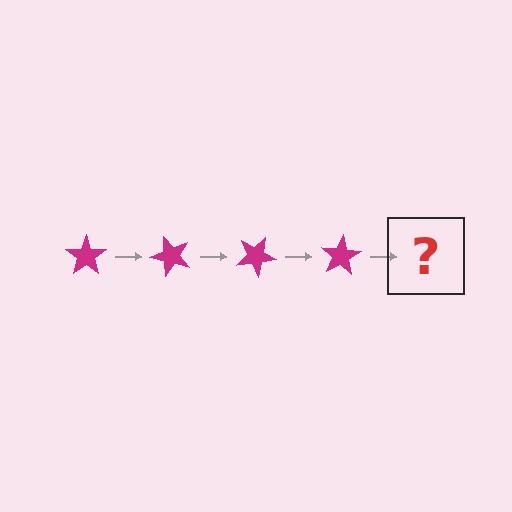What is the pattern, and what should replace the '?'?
The pattern is that the star rotates 50 degrees each step. The '?' should be a magenta star rotated 200 degrees.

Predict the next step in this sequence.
The next step is a magenta star rotated 200 degrees.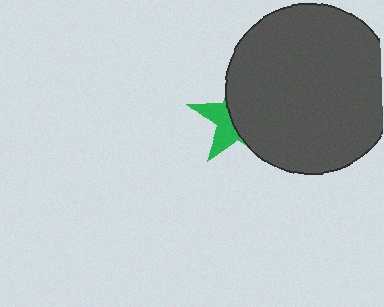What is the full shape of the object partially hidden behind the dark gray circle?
The partially hidden object is a green star.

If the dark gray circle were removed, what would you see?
You would see the complete green star.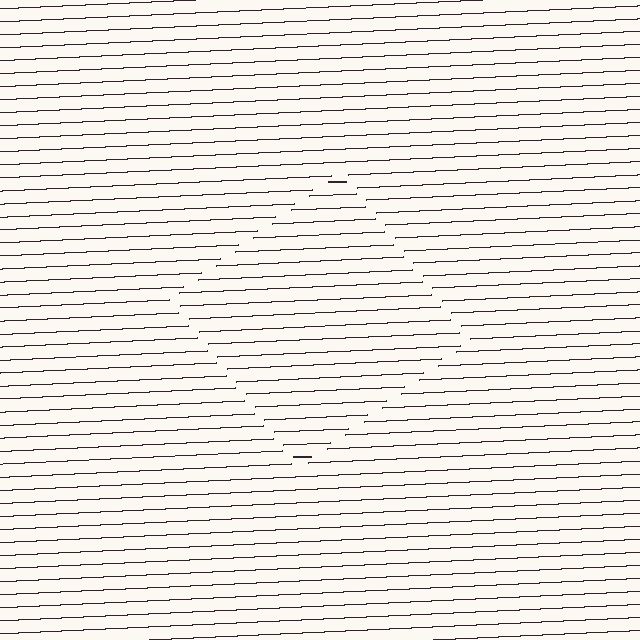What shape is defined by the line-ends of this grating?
An illusory square. The interior of the shape contains the same grating, shifted by half a period — the contour is defined by the phase discontinuity where line-ends from the inner and outer gratings abut.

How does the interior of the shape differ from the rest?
The interior of the shape contains the same grating, shifted by half a period — the contour is defined by the phase discontinuity where line-ends from the inner and outer gratings abut.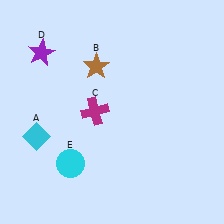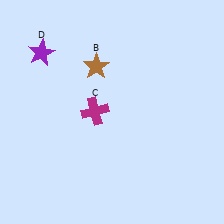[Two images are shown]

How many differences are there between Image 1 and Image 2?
There are 2 differences between the two images.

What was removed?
The cyan circle (E), the cyan diamond (A) were removed in Image 2.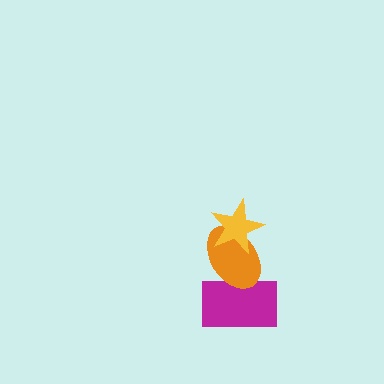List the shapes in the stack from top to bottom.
From top to bottom: the yellow star, the orange ellipse, the magenta rectangle.